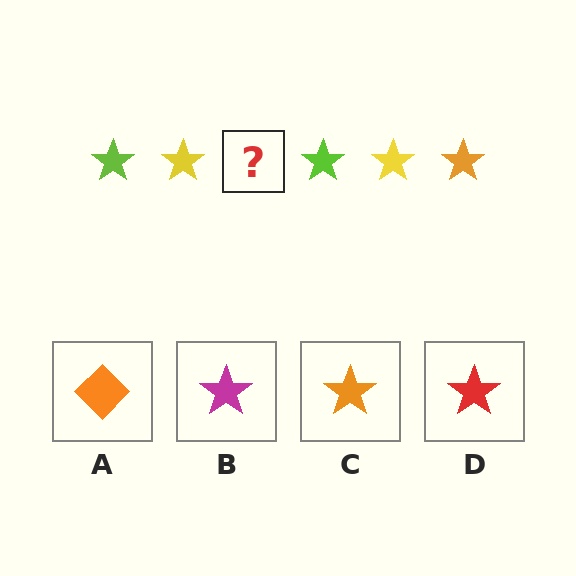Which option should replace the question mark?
Option C.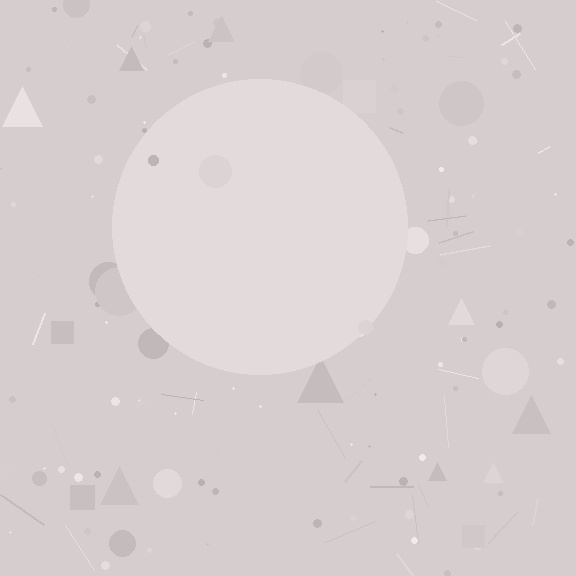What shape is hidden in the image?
A circle is hidden in the image.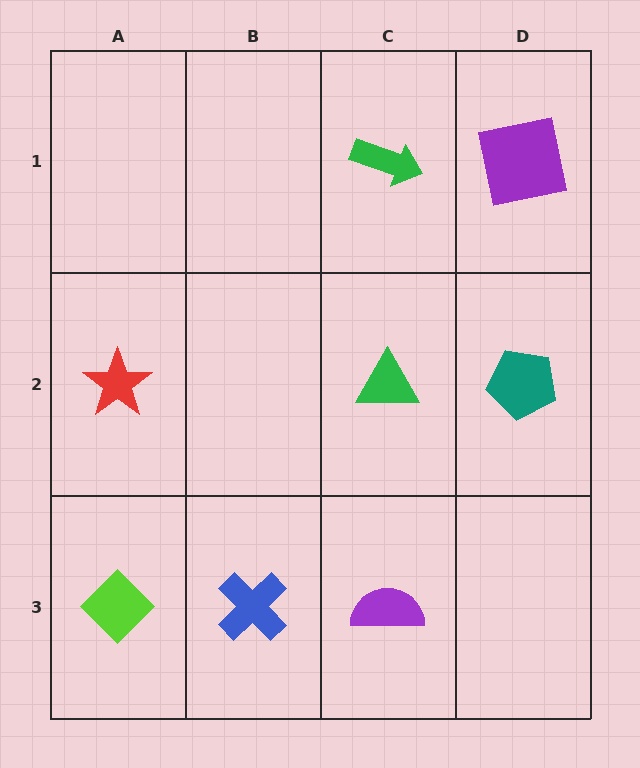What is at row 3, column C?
A purple semicircle.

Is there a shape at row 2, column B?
No, that cell is empty.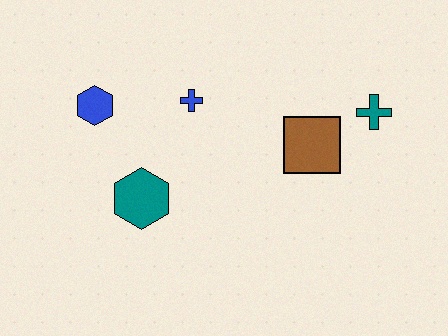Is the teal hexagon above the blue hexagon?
No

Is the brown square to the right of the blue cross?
Yes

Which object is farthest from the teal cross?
The blue hexagon is farthest from the teal cross.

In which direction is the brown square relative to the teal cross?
The brown square is to the left of the teal cross.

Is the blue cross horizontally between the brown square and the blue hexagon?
Yes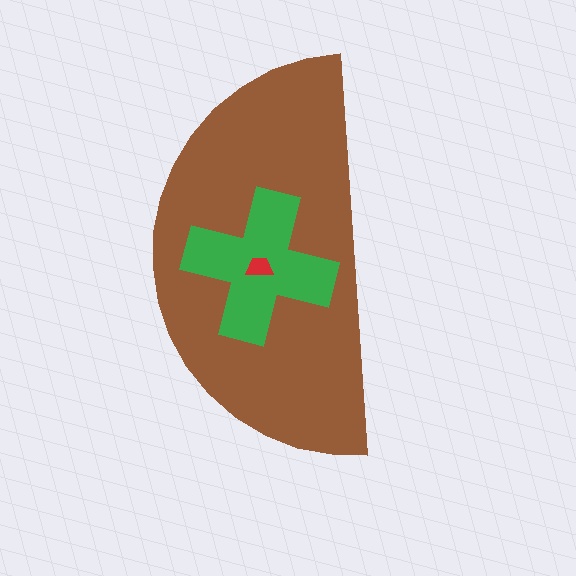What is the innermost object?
The red trapezoid.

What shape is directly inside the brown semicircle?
The green cross.